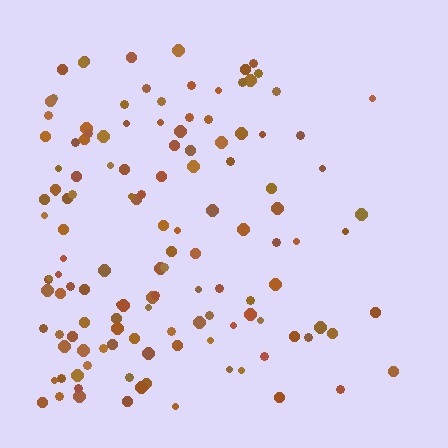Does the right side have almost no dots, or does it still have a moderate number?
Still a moderate number, just noticeably fewer than the left.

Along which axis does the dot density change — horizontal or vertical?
Horizontal.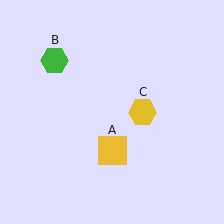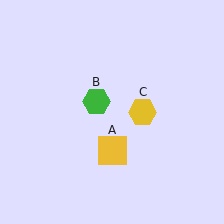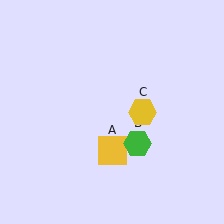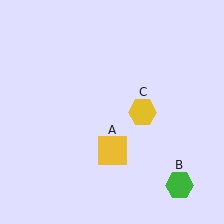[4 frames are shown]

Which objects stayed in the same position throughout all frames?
Yellow square (object A) and yellow hexagon (object C) remained stationary.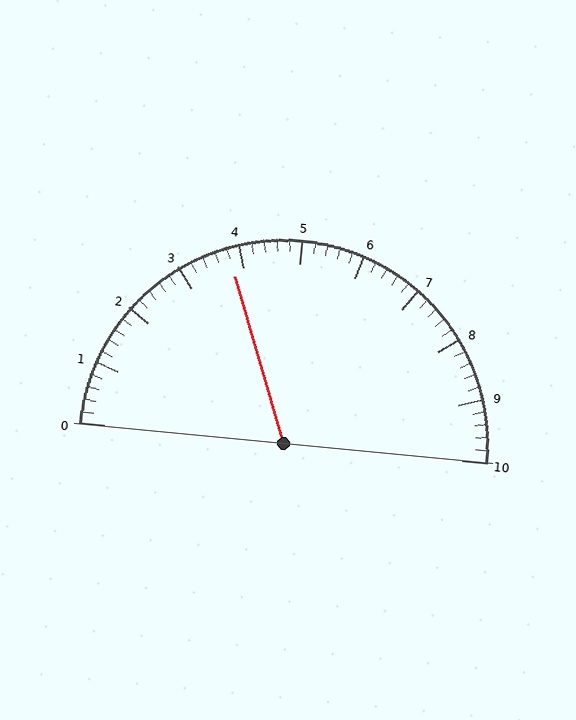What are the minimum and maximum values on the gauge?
The gauge ranges from 0 to 10.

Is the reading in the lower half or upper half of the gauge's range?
The reading is in the lower half of the range (0 to 10).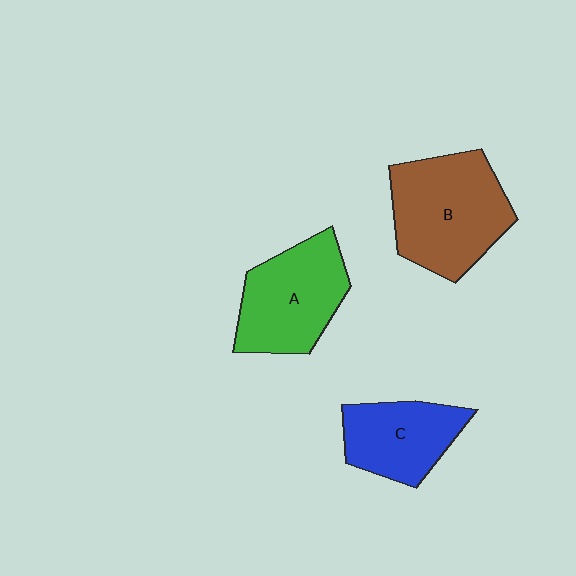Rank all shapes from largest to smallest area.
From largest to smallest: B (brown), A (green), C (blue).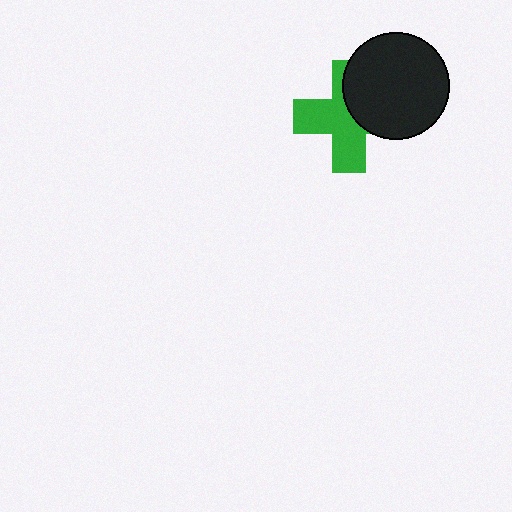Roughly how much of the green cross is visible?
About half of it is visible (roughly 59%).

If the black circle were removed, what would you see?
You would see the complete green cross.